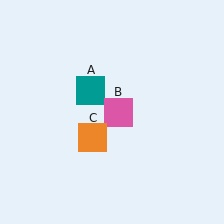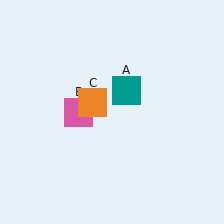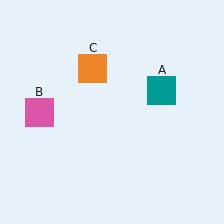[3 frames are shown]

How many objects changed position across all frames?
3 objects changed position: teal square (object A), pink square (object B), orange square (object C).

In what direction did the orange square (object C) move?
The orange square (object C) moved up.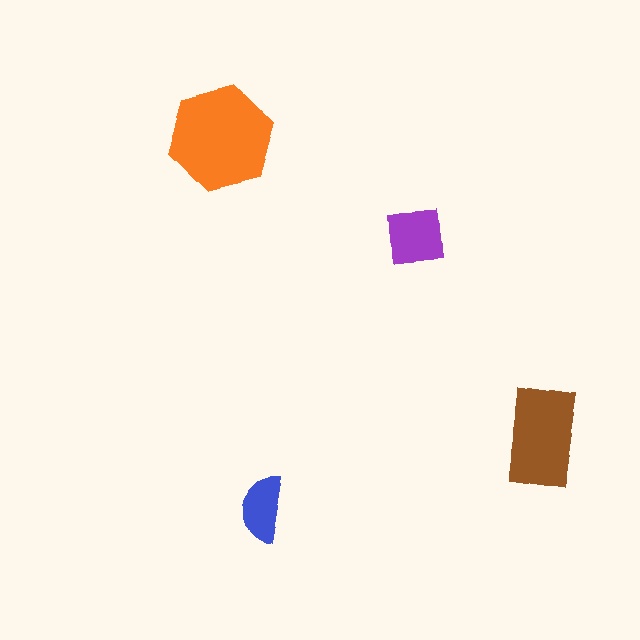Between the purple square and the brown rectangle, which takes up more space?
The brown rectangle.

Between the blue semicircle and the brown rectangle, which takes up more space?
The brown rectangle.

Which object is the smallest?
The blue semicircle.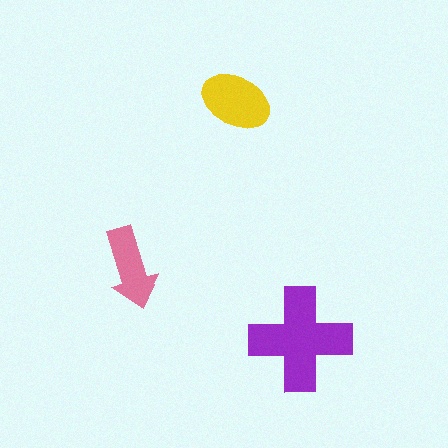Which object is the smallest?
The pink arrow.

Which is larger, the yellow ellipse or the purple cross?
The purple cross.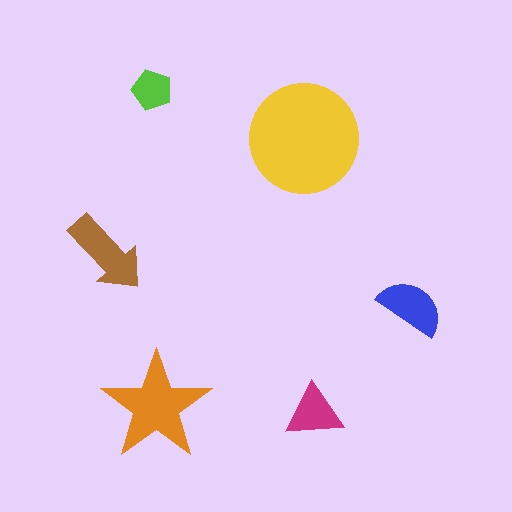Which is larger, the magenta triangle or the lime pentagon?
The magenta triangle.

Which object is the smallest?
The lime pentagon.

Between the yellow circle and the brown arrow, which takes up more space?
The yellow circle.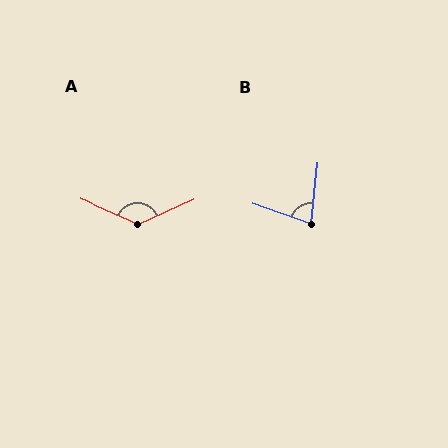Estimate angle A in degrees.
Approximately 133 degrees.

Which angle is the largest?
A, at approximately 133 degrees.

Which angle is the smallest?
B, at approximately 77 degrees.